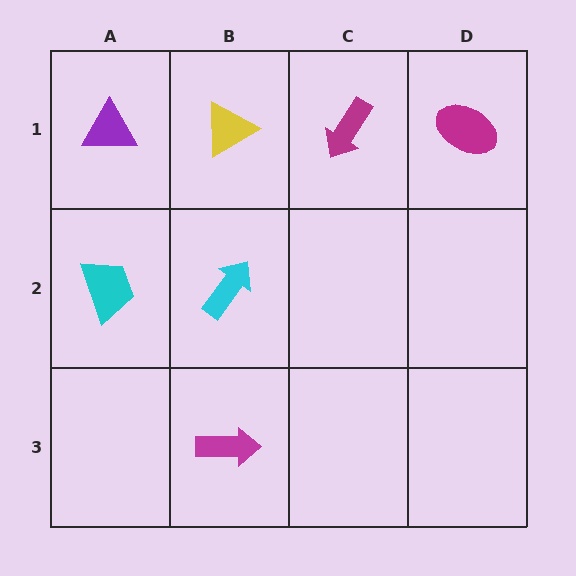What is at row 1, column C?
A magenta arrow.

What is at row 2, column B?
A cyan arrow.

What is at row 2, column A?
A cyan trapezoid.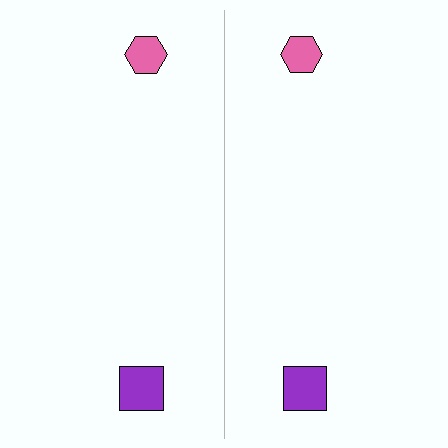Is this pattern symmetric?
Yes, this pattern has bilateral (reflection) symmetry.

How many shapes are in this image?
There are 4 shapes in this image.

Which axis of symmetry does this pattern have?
The pattern has a vertical axis of symmetry running through the center of the image.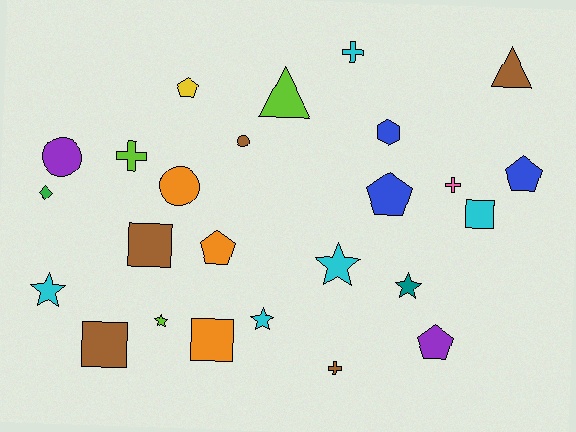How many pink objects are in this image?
There is 1 pink object.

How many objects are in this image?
There are 25 objects.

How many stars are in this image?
There are 5 stars.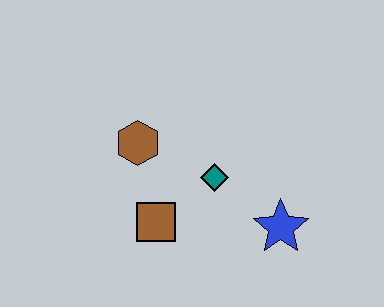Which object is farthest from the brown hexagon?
The blue star is farthest from the brown hexagon.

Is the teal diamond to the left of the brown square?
No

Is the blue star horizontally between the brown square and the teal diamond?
No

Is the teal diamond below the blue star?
No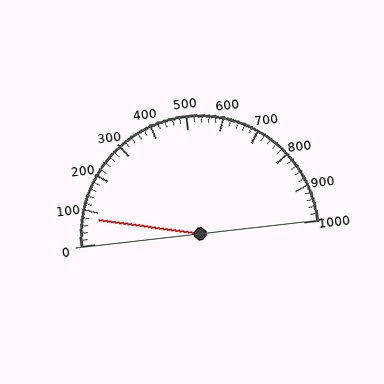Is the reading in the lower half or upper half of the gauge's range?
The reading is in the lower half of the range (0 to 1000).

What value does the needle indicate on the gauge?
The needle indicates approximately 80.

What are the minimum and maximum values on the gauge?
The gauge ranges from 0 to 1000.